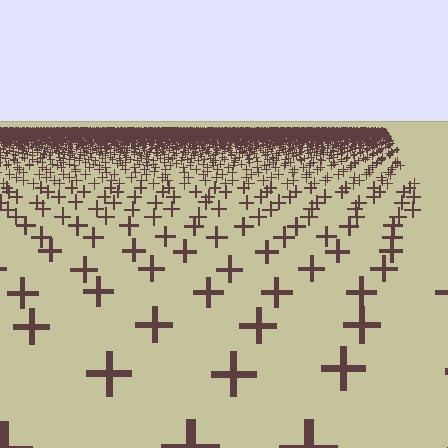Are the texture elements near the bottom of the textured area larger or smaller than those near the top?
Larger. Near the bottom, elements are closer to the viewer and appear at a bigger on-screen size.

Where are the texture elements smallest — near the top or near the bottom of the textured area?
Near the top.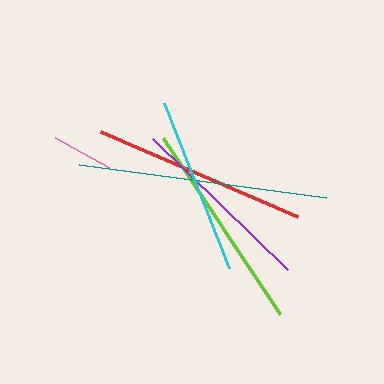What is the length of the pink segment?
The pink segment is approximately 62 pixels long.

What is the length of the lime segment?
The lime segment is approximately 212 pixels long.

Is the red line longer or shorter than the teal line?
The teal line is longer than the red line.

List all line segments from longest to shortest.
From longest to shortest: teal, red, lime, purple, cyan, pink.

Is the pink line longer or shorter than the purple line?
The purple line is longer than the pink line.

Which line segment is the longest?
The teal line is the longest at approximately 249 pixels.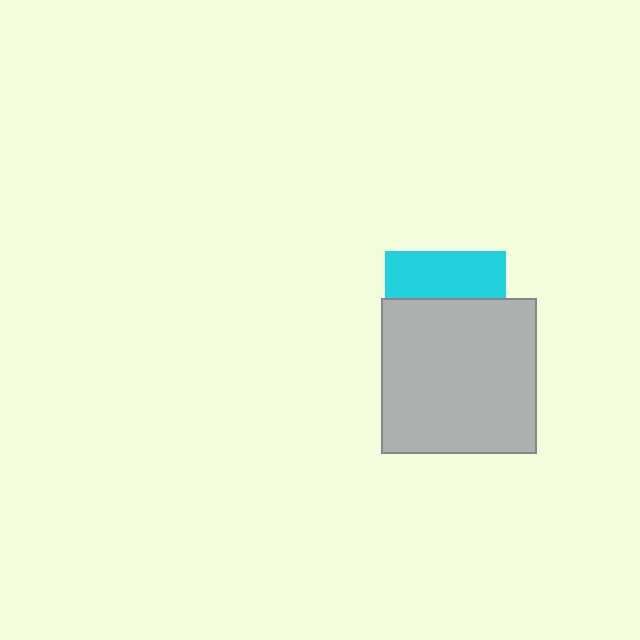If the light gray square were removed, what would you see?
You would see the complete cyan square.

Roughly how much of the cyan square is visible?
A small part of it is visible (roughly 38%).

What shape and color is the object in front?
The object in front is a light gray square.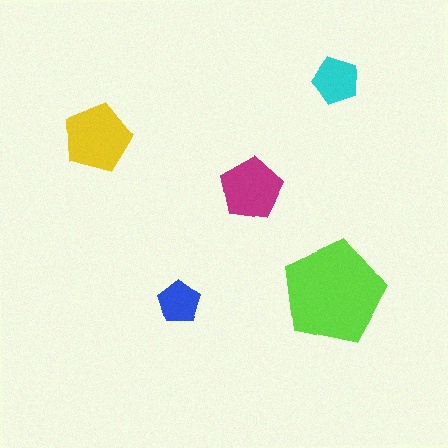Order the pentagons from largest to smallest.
the lime one, the yellow one, the magenta one, the cyan one, the blue one.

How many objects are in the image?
There are 5 objects in the image.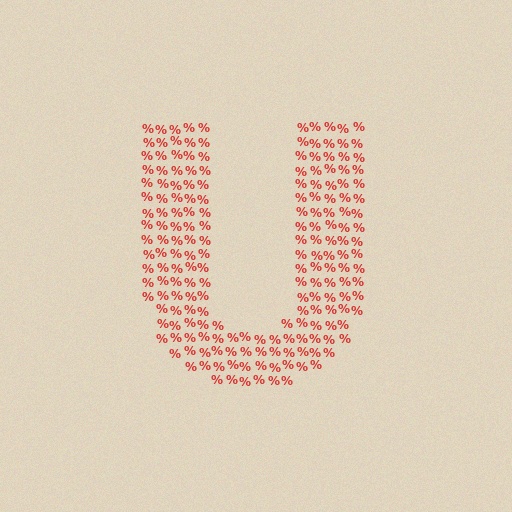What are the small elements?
The small elements are percent signs.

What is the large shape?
The large shape is the letter U.